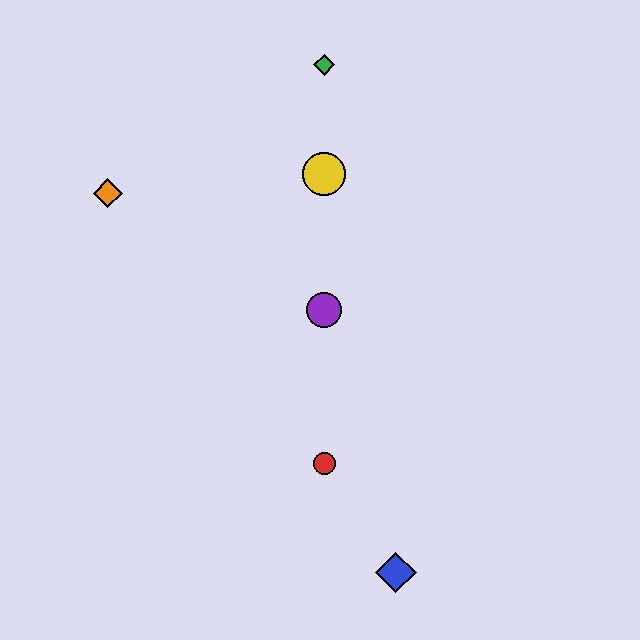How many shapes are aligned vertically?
4 shapes (the red circle, the green diamond, the yellow circle, the purple circle) are aligned vertically.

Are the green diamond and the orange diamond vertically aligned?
No, the green diamond is at x≈324 and the orange diamond is at x≈108.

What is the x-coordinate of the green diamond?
The green diamond is at x≈324.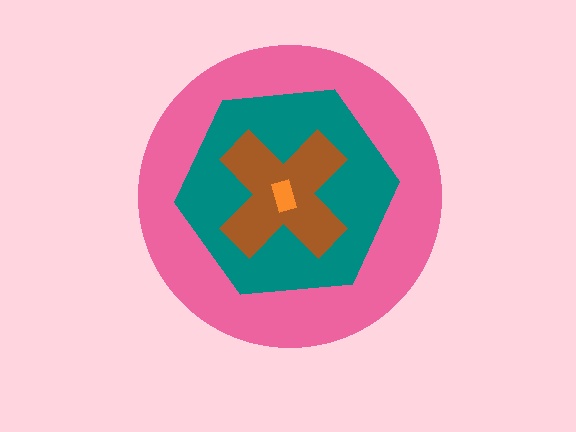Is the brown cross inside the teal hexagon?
Yes.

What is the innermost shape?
The orange rectangle.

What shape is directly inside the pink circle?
The teal hexagon.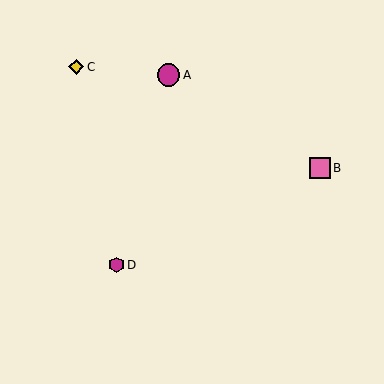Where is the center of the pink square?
The center of the pink square is at (320, 168).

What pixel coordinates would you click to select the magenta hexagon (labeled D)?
Click at (117, 265) to select the magenta hexagon D.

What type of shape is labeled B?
Shape B is a pink square.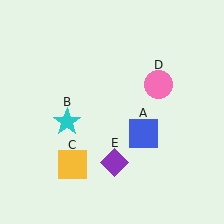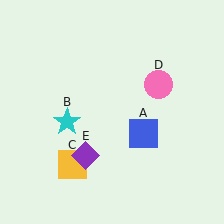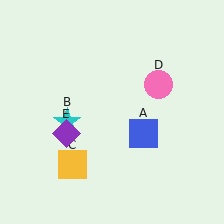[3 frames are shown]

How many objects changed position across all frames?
1 object changed position: purple diamond (object E).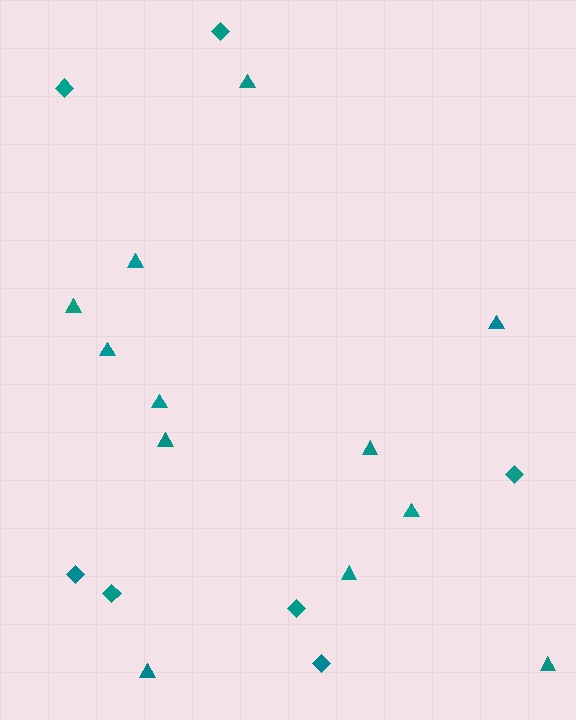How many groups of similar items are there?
There are 2 groups: one group of diamonds (7) and one group of triangles (12).